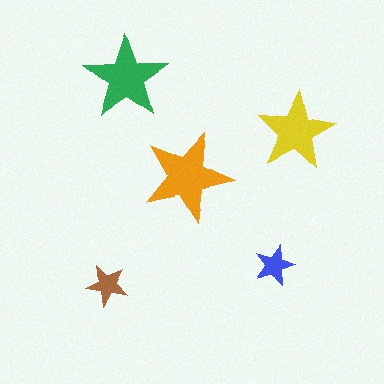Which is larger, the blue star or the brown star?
The brown one.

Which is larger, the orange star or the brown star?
The orange one.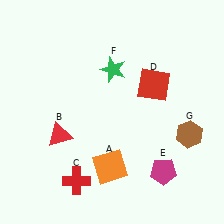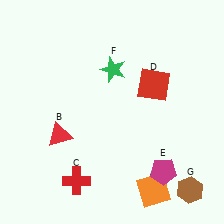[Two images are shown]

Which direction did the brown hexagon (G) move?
The brown hexagon (G) moved down.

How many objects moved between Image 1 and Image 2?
2 objects moved between the two images.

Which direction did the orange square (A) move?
The orange square (A) moved right.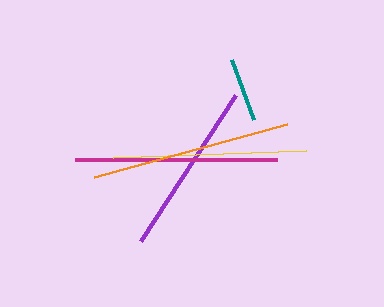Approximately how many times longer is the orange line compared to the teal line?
The orange line is approximately 3.1 times the length of the teal line.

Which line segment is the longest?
The magenta line is the longest at approximately 202 pixels.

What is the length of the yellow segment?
The yellow segment is approximately 192 pixels long.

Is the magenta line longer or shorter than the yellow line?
The magenta line is longer than the yellow line.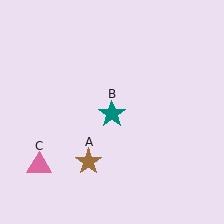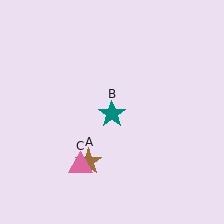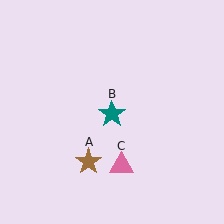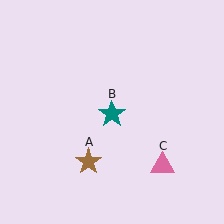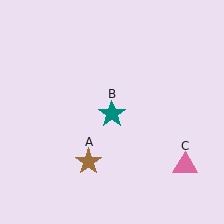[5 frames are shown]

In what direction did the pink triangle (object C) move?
The pink triangle (object C) moved right.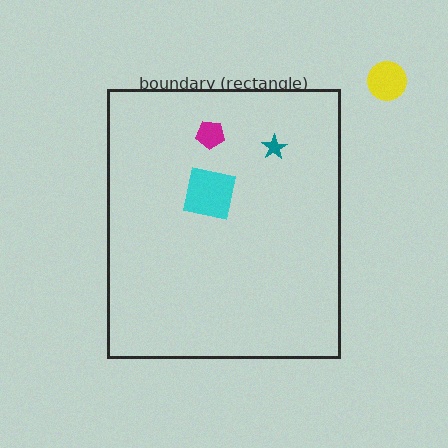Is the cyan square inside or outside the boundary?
Inside.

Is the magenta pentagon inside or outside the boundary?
Inside.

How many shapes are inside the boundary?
3 inside, 1 outside.